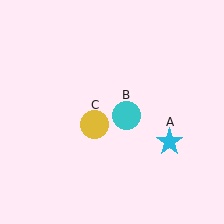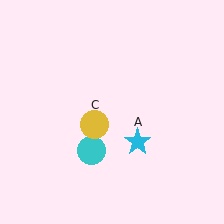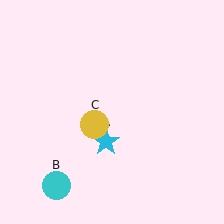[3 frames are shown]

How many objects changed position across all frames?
2 objects changed position: cyan star (object A), cyan circle (object B).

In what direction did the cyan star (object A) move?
The cyan star (object A) moved left.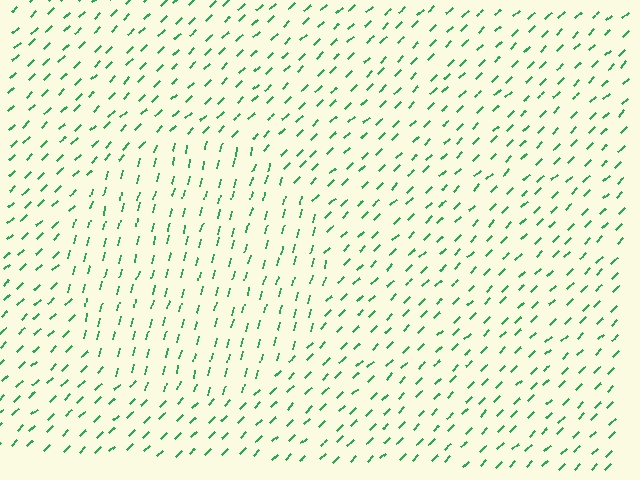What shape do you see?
I see a circle.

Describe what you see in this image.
The image is filled with small green line segments. A circle region in the image has lines oriented differently from the surrounding lines, creating a visible texture boundary.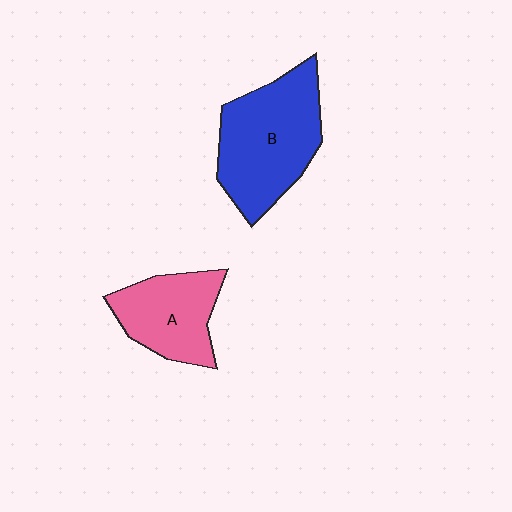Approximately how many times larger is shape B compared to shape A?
Approximately 1.5 times.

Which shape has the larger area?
Shape B (blue).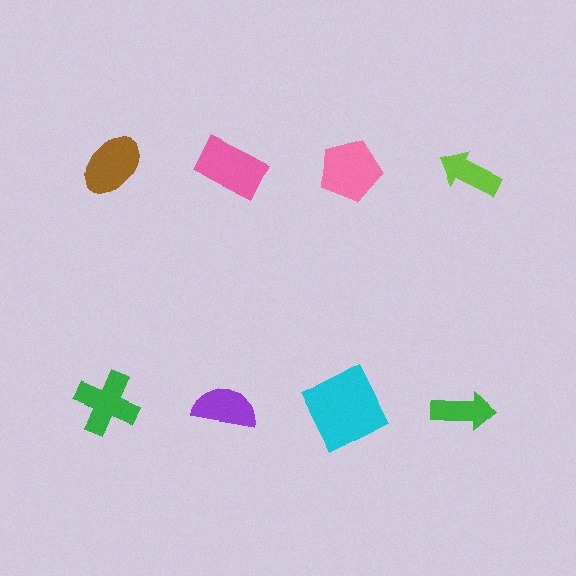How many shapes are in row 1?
4 shapes.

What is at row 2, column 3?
A cyan square.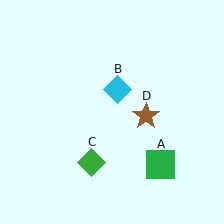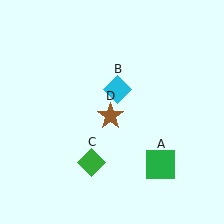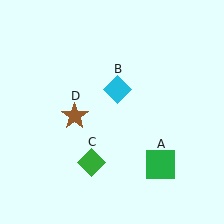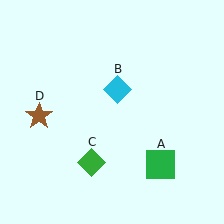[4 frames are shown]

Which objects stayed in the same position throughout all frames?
Green square (object A) and cyan diamond (object B) and green diamond (object C) remained stationary.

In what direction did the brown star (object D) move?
The brown star (object D) moved left.